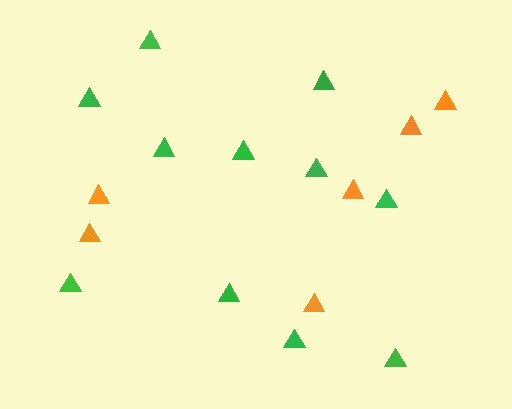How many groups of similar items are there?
There are 2 groups: one group of orange triangles (6) and one group of green triangles (11).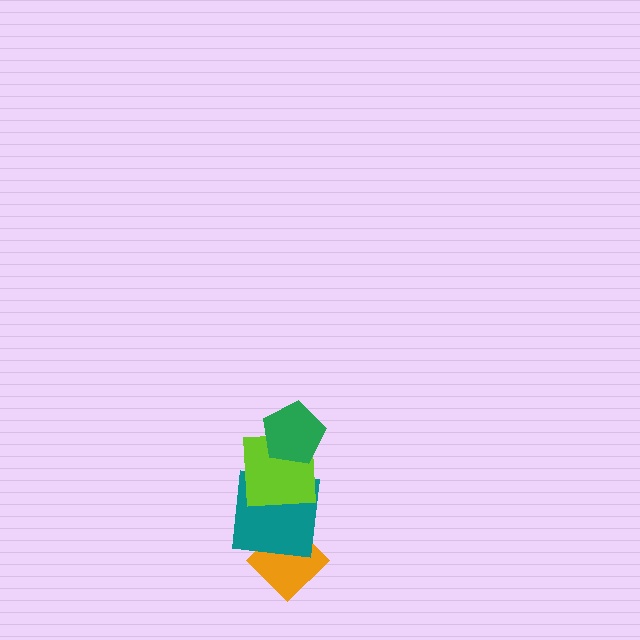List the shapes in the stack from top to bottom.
From top to bottom: the green pentagon, the lime square, the teal square, the orange diamond.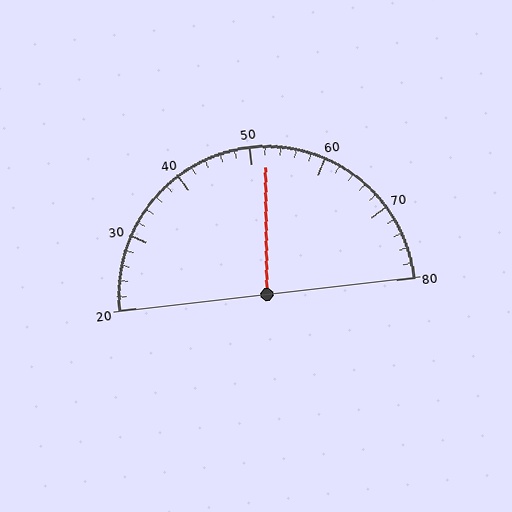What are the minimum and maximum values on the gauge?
The gauge ranges from 20 to 80.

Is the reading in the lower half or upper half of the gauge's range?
The reading is in the upper half of the range (20 to 80).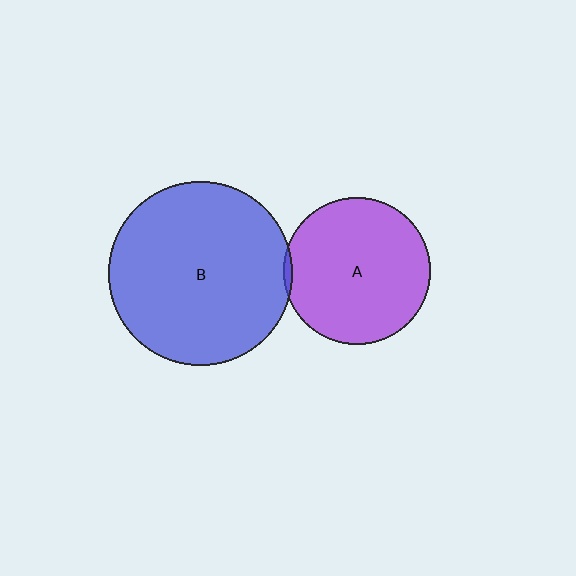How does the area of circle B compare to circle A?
Approximately 1.6 times.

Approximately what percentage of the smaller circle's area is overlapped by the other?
Approximately 5%.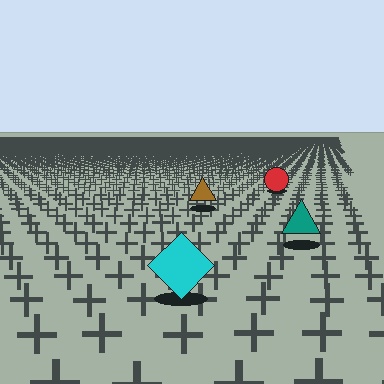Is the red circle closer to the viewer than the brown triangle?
No. The brown triangle is closer — you can tell from the texture gradient: the ground texture is coarser near it.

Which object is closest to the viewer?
The cyan diamond is closest. The texture marks near it are larger and more spread out.